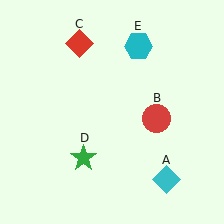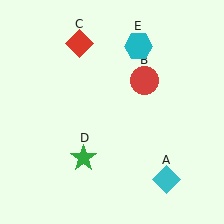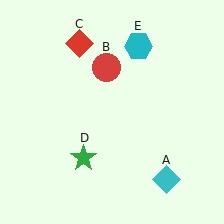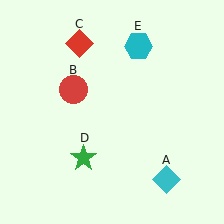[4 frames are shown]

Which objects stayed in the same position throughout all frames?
Cyan diamond (object A) and red diamond (object C) and green star (object D) and cyan hexagon (object E) remained stationary.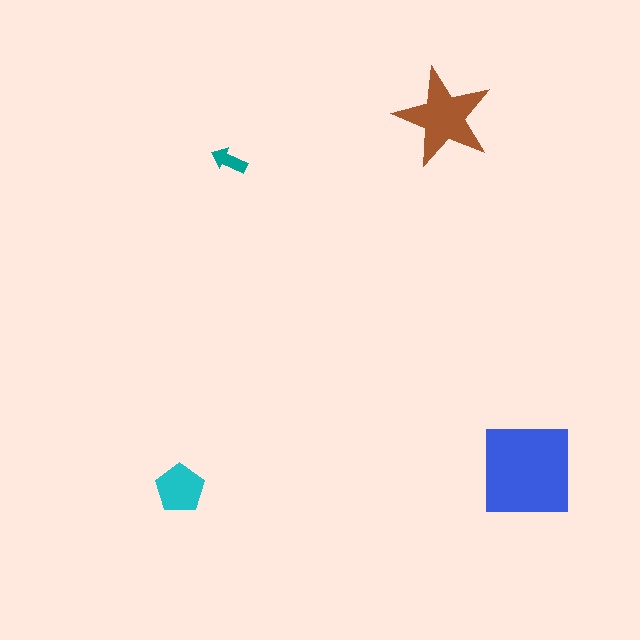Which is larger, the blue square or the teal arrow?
The blue square.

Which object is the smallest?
The teal arrow.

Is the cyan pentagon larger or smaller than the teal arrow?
Larger.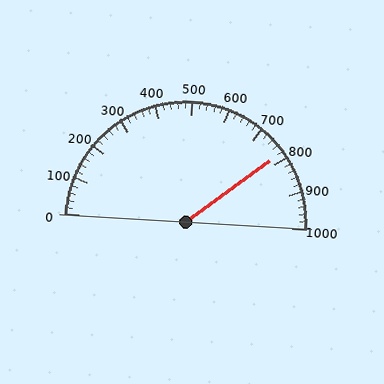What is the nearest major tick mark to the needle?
The nearest major tick mark is 800.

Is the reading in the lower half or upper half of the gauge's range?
The reading is in the upper half of the range (0 to 1000).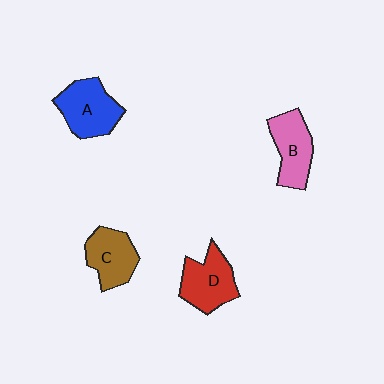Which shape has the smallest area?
Shape C (brown).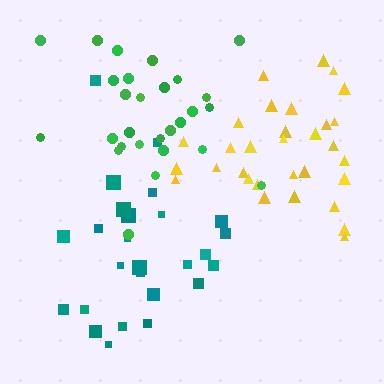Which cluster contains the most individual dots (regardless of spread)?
Yellow (31).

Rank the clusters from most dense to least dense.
green, yellow, teal.